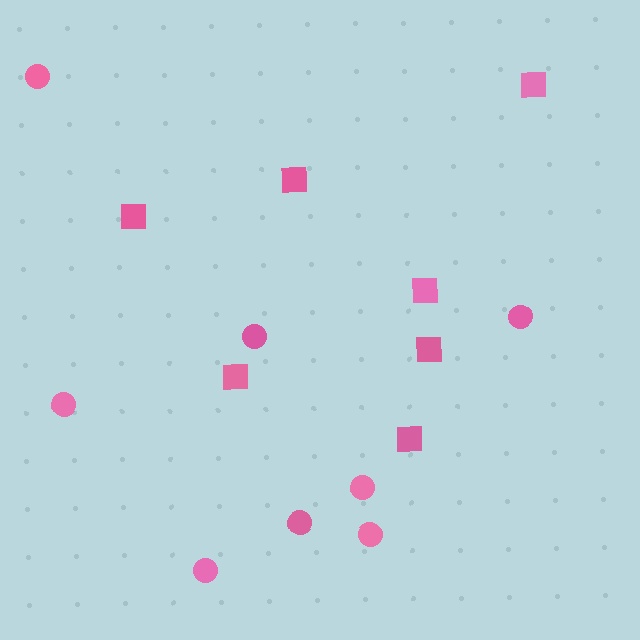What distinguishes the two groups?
There are 2 groups: one group of squares (7) and one group of circles (8).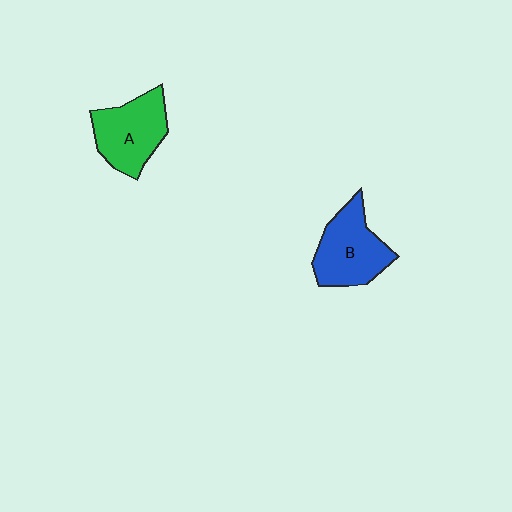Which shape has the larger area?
Shape B (blue).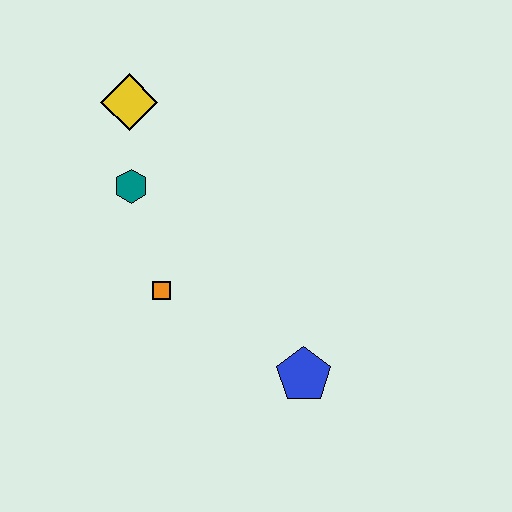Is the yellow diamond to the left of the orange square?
Yes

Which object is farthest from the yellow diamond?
The blue pentagon is farthest from the yellow diamond.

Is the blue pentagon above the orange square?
No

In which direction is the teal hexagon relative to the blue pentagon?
The teal hexagon is above the blue pentagon.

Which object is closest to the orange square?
The teal hexagon is closest to the orange square.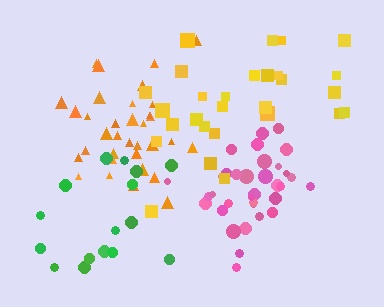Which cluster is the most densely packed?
Orange.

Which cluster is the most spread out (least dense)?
Green.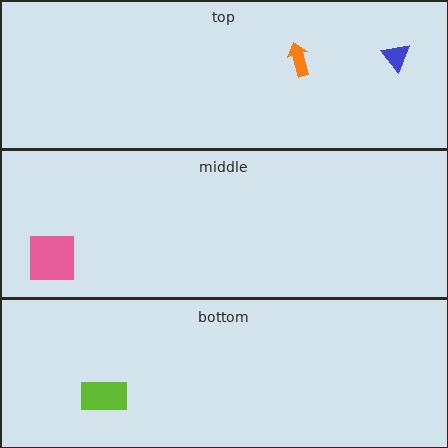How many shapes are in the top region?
2.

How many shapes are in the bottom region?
1.